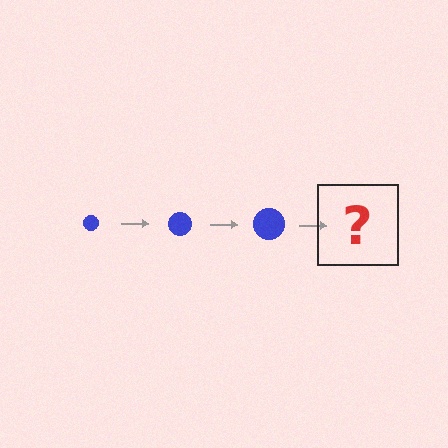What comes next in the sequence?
The next element should be a blue circle, larger than the previous one.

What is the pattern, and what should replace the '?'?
The pattern is that the circle gets progressively larger each step. The '?' should be a blue circle, larger than the previous one.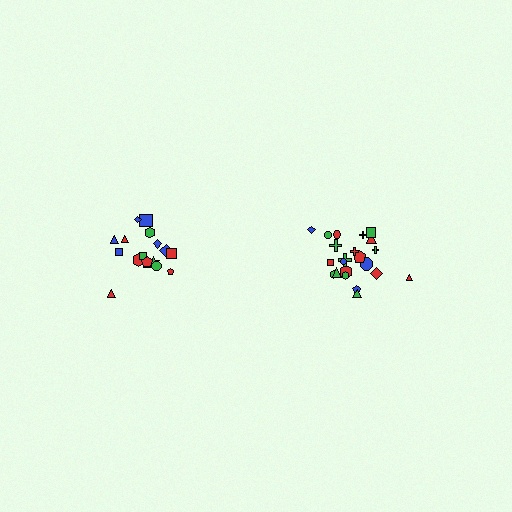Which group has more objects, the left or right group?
The right group.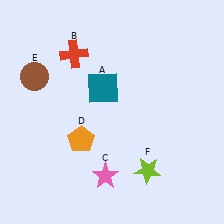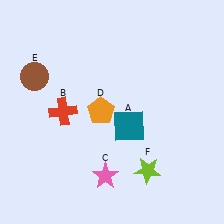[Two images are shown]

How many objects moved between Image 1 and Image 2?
3 objects moved between the two images.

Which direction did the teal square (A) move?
The teal square (A) moved down.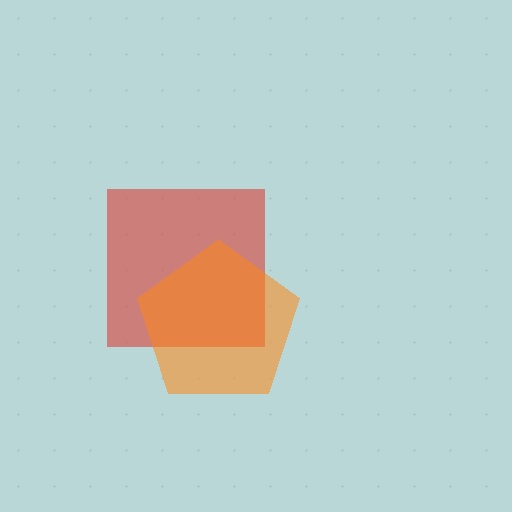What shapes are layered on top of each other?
The layered shapes are: a red square, an orange pentagon.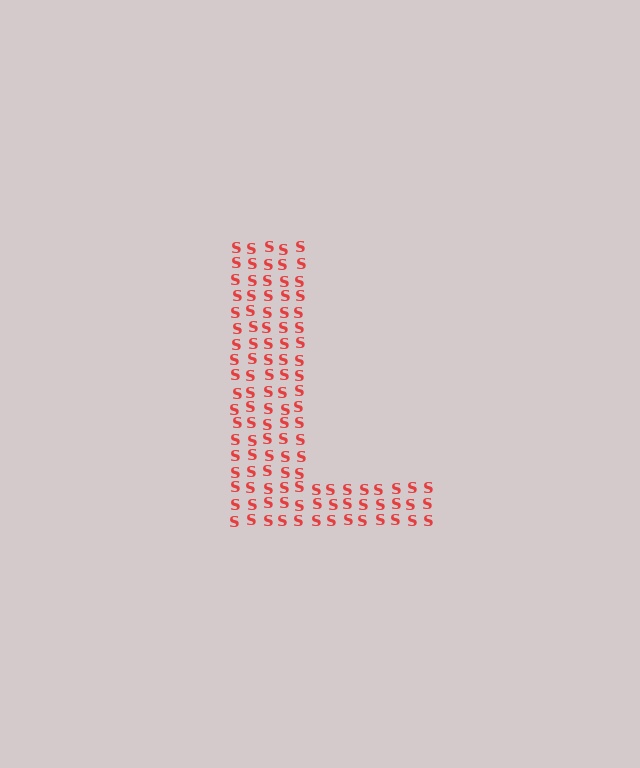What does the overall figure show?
The overall figure shows the letter L.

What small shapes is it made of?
It is made of small letter S's.